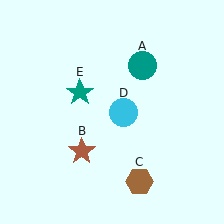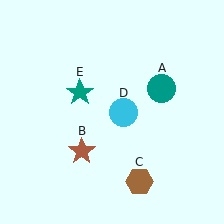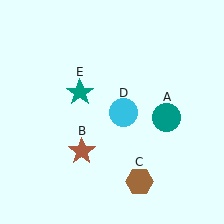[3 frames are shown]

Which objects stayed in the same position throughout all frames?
Brown star (object B) and brown hexagon (object C) and cyan circle (object D) and teal star (object E) remained stationary.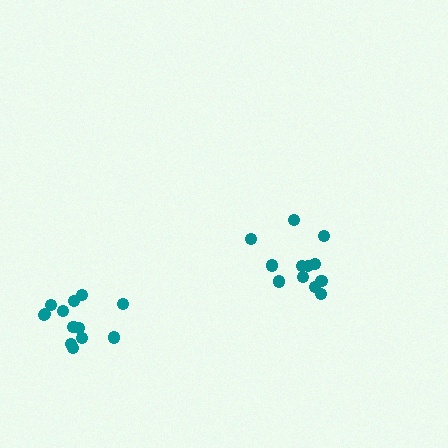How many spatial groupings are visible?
There are 2 spatial groupings.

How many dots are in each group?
Group 1: 12 dots, Group 2: 13 dots (25 total).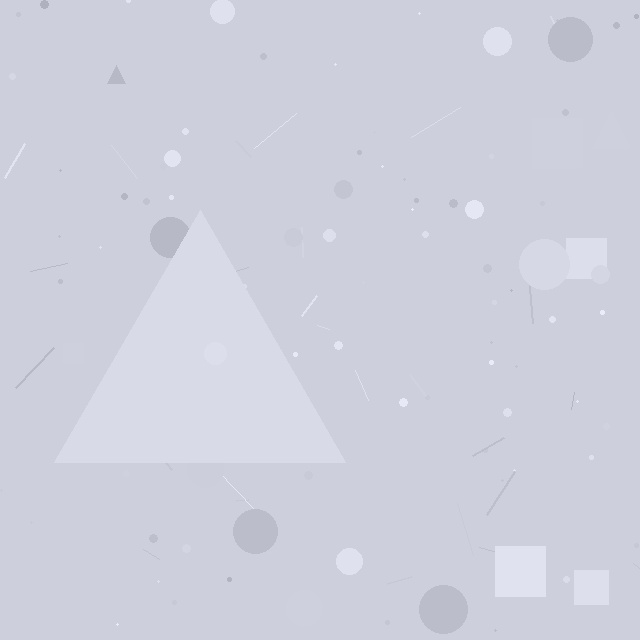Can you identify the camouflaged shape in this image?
The camouflaged shape is a triangle.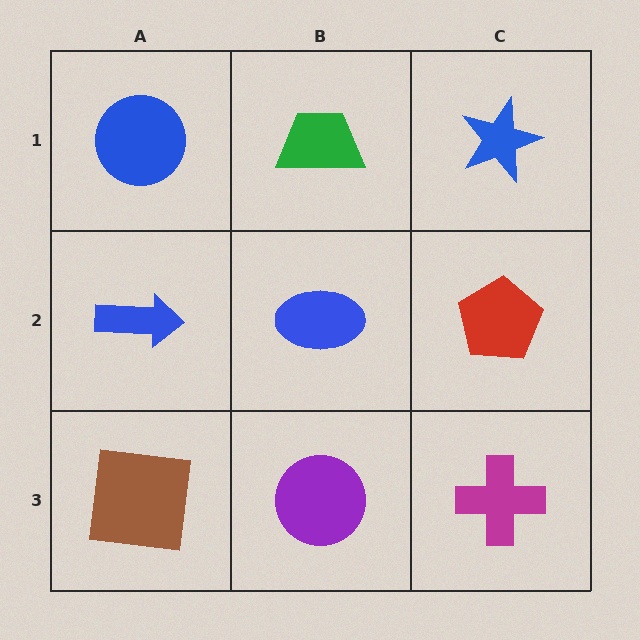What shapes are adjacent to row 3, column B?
A blue ellipse (row 2, column B), a brown square (row 3, column A), a magenta cross (row 3, column C).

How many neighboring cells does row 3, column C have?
2.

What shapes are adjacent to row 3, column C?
A red pentagon (row 2, column C), a purple circle (row 3, column B).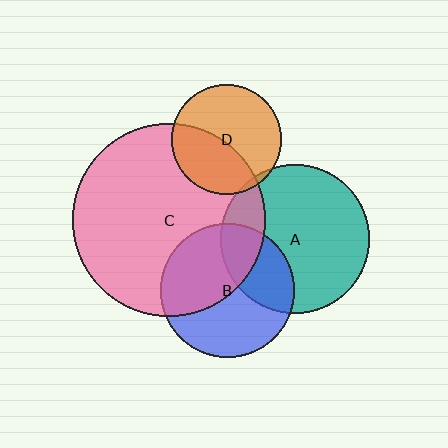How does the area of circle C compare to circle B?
Approximately 2.0 times.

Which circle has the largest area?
Circle C (pink).